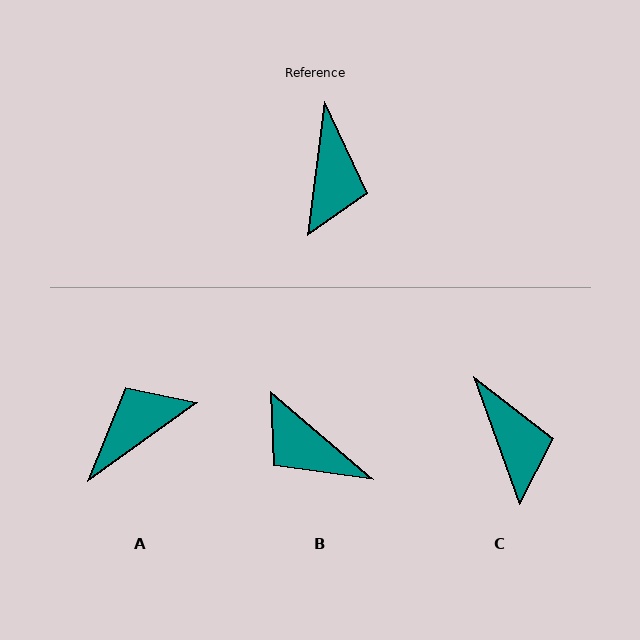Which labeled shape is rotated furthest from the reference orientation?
A, about 133 degrees away.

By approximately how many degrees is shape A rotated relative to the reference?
Approximately 133 degrees counter-clockwise.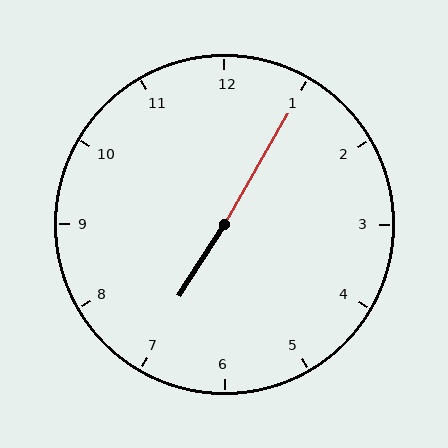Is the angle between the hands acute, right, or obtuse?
It is obtuse.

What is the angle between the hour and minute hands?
Approximately 178 degrees.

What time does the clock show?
7:05.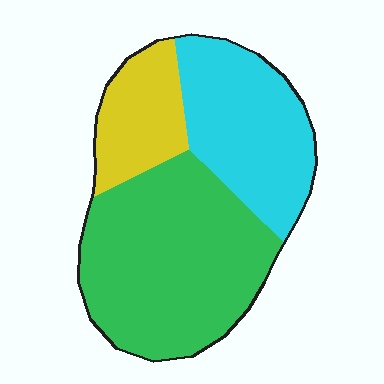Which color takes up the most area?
Green, at roughly 50%.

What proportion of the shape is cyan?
Cyan covers about 30% of the shape.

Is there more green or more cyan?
Green.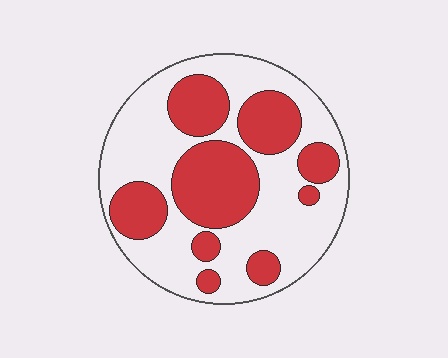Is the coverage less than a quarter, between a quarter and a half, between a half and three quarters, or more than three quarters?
Between a quarter and a half.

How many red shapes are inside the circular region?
9.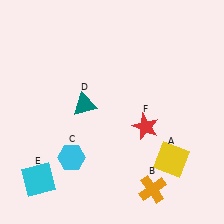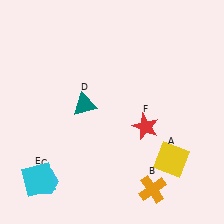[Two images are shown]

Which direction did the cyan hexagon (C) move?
The cyan hexagon (C) moved left.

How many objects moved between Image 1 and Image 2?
1 object moved between the two images.